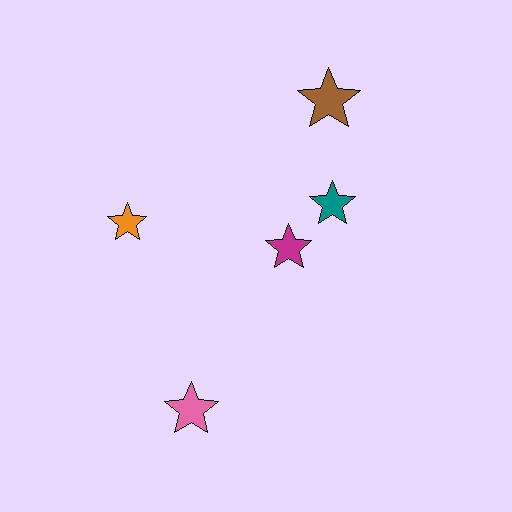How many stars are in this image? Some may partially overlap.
There are 5 stars.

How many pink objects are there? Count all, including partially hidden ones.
There is 1 pink object.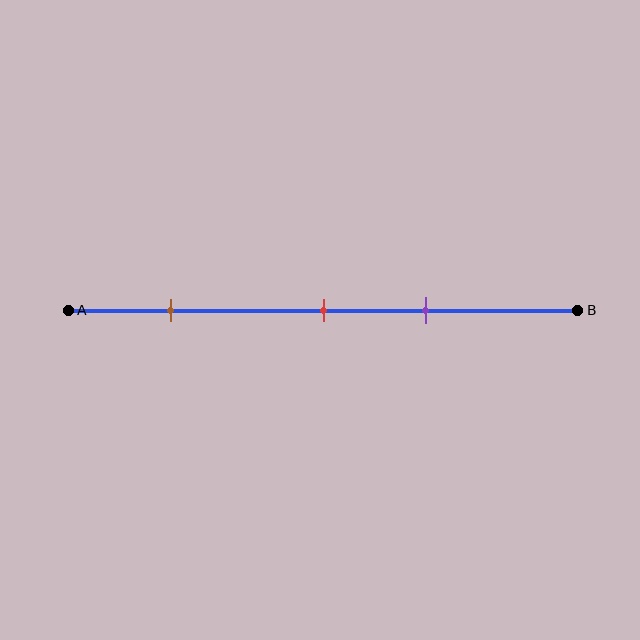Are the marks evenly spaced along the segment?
No, the marks are not evenly spaced.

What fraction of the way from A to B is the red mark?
The red mark is approximately 50% (0.5) of the way from A to B.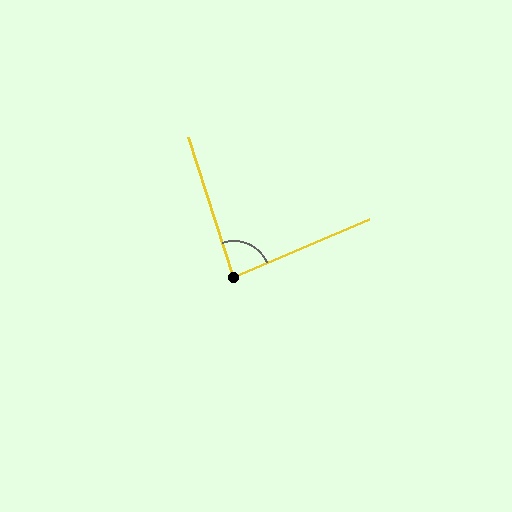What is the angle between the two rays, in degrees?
Approximately 85 degrees.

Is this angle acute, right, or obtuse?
It is approximately a right angle.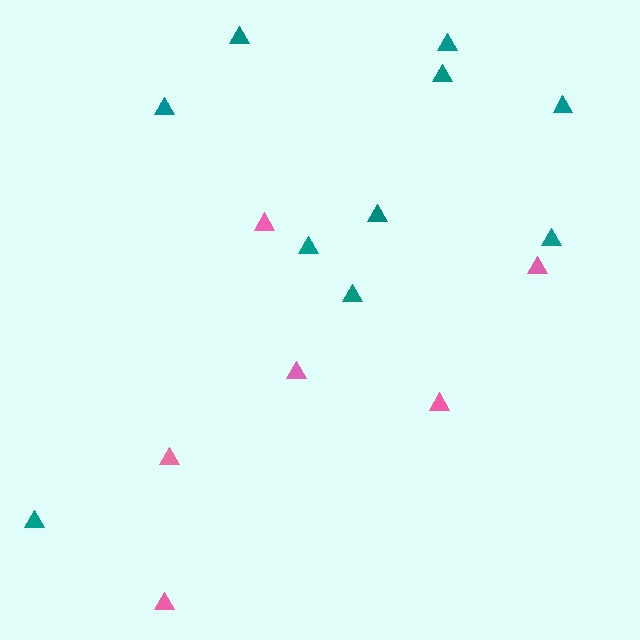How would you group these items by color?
There are 2 groups: one group of teal triangles (10) and one group of pink triangles (6).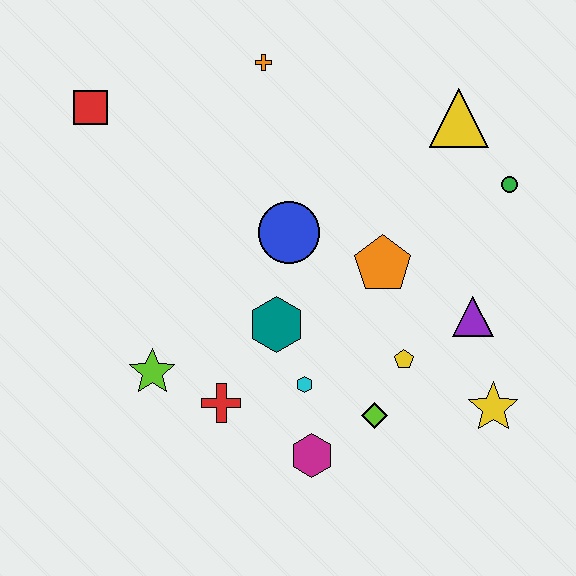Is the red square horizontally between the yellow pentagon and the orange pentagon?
No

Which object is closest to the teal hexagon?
The cyan hexagon is closest to the teal hexagon.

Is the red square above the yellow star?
Yes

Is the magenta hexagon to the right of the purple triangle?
No